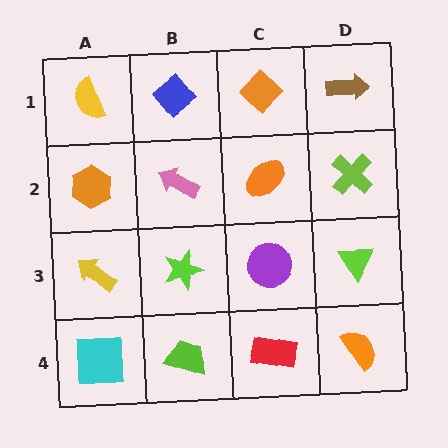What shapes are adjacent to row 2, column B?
A blue diamond (row 1, column B), a lime star (row 3, column B), an orange hexagon (row 2, column A), an orange ellipse (row 2, column C).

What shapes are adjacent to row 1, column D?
A lime cross (row 2, column D), an orange diamond (row 1, column C).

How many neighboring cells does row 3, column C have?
4.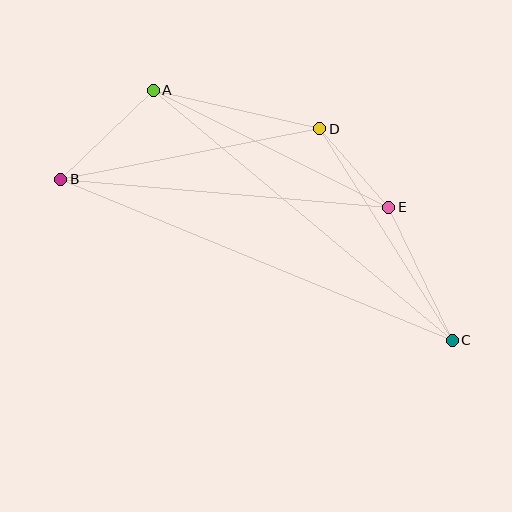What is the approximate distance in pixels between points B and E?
The distance between B and E is approximately 329 pixels.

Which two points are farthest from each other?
Points B and C are farthest from each other.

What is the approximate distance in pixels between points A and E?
The distance between A and E is approximately 263 pixels.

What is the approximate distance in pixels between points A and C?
The distance between A and C is approximately 389 pixels.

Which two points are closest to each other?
Points D and E are closest to each other.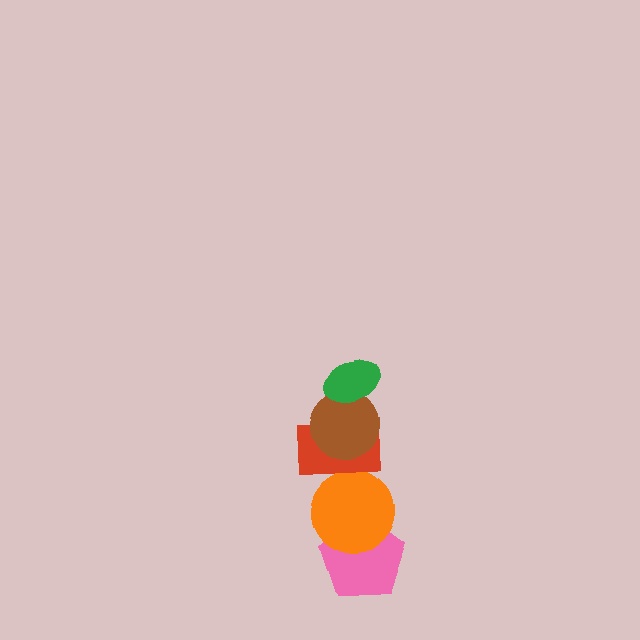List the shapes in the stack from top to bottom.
From top to bottom: the green ellipse, the brown circle, the red rectangle, the orange circle, the pink pentagon.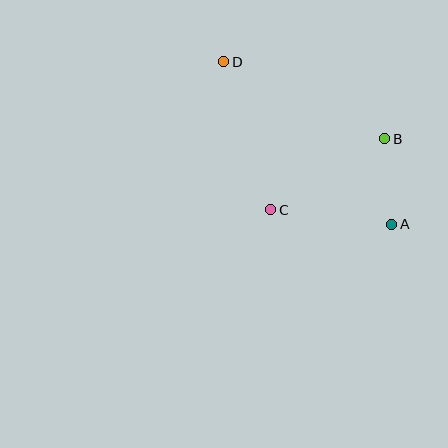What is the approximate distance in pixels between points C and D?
The distance between C and D is approximately 155 pixels.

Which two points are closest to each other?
Points A and B are closest to each other.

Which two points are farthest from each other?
Points A and D are farthest from each other.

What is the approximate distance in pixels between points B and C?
The distance between B and C is approximately 134 pixels.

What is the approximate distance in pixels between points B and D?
The distance between B and D is approximately 178 pixels.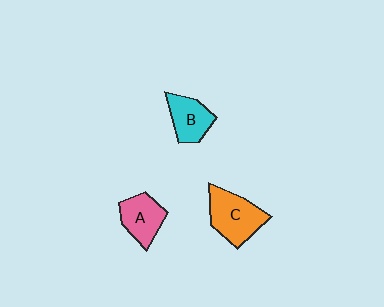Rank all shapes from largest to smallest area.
From largest to smallest: C (orange), A (pink), B (cyan).